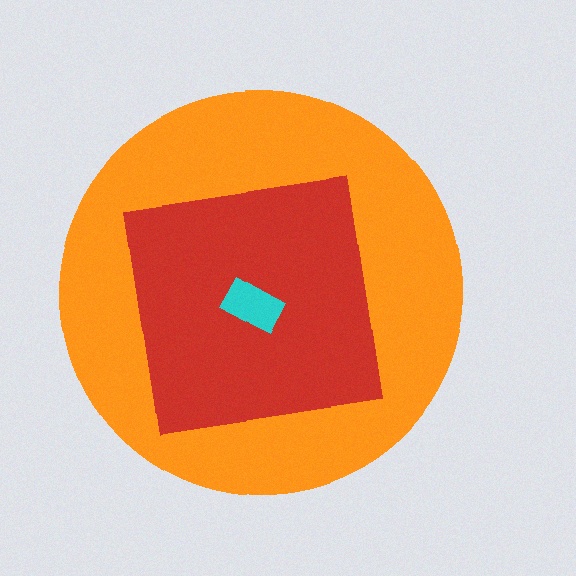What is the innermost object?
The cyan rectangle.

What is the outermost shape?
The orange circle.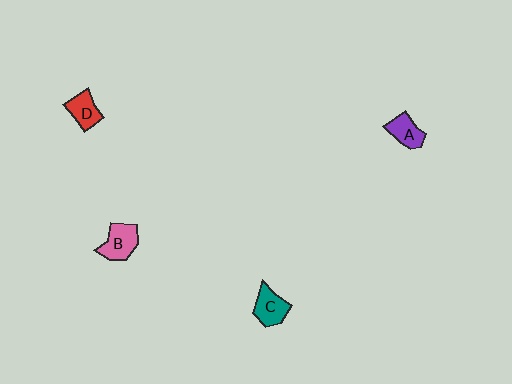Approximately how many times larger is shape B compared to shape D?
Approximately 1.3 times.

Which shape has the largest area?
Shape B (pink).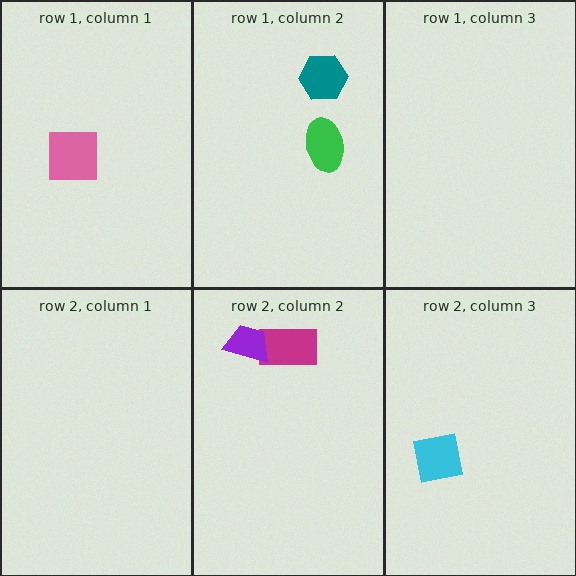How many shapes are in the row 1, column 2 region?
2.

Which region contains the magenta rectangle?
The row 2, column 2 region.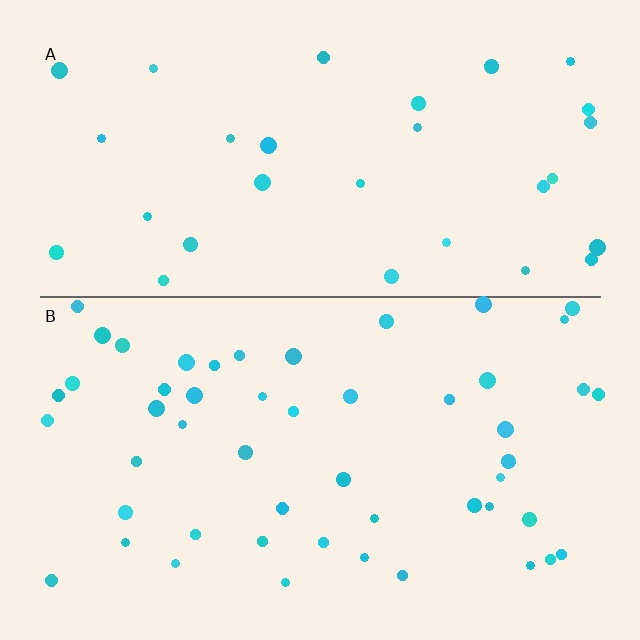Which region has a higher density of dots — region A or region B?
B (the bottom).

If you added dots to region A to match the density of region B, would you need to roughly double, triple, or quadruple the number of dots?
Approximately double.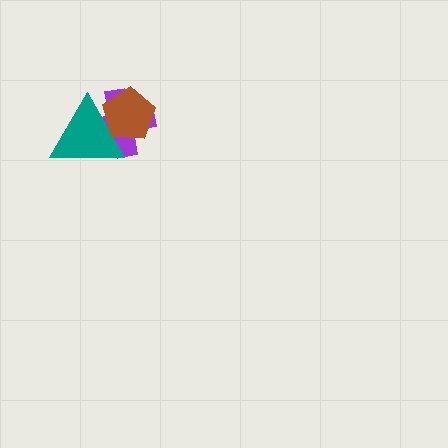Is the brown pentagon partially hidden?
No, no other shape covers it.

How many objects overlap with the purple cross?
2 objects overlap with the purple cross.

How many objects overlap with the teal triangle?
2 objects overlap with the teal triangle.